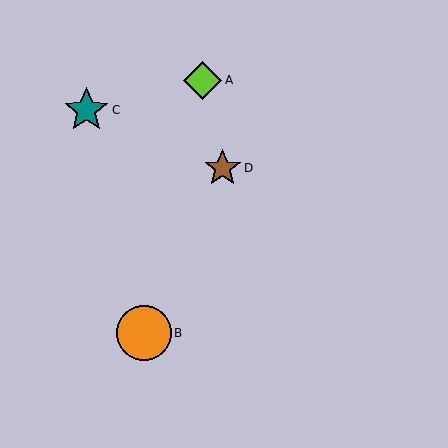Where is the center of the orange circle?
The center of the orange circle is at (144, 333).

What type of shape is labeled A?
Shape A is a lime diamond.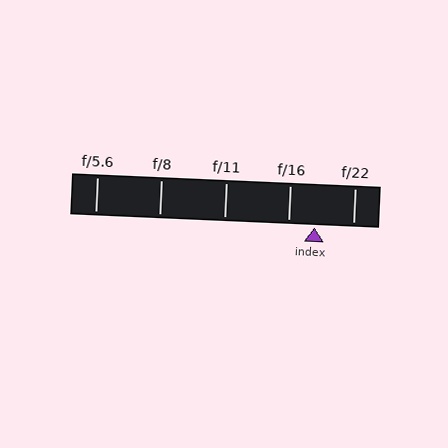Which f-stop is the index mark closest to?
The index mark is closest to f/16.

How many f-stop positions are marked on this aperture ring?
There are 5 f-stop positions marked.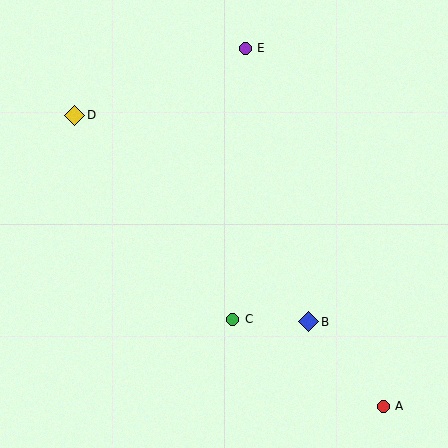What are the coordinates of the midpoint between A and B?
The midpoint between A and B is at (346, 364).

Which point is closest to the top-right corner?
Point E is closest to the top-right corner.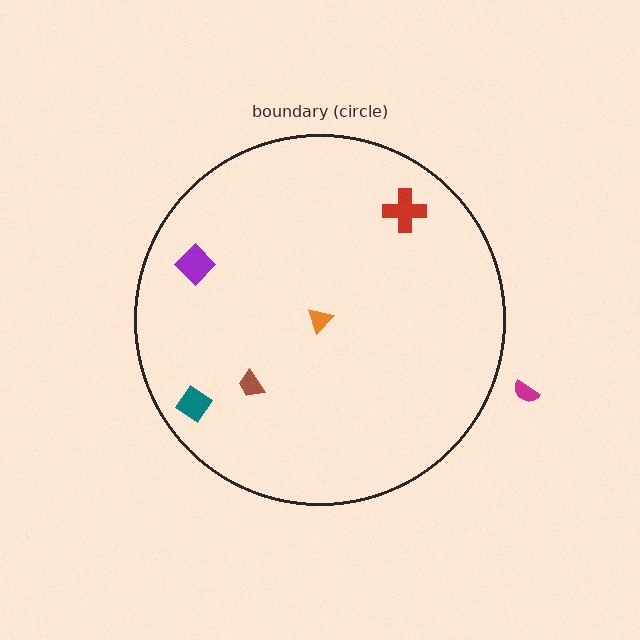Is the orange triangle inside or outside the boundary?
Inside.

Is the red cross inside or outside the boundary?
Inside.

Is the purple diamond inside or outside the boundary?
Inside.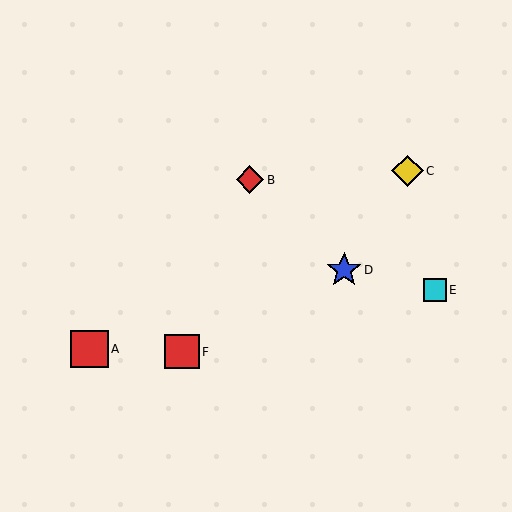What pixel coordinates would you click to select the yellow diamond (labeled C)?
Click at (407, 171) to select the yellow diamond C.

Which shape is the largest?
The red square (labeled A) is the largest.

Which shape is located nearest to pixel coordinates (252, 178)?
The red diamond (labeled B) at (250, 180) is nearest to that location.